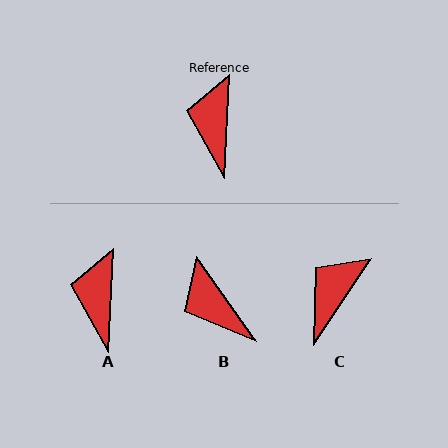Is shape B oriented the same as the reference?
No, it is off by about 38 degrees.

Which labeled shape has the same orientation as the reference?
A.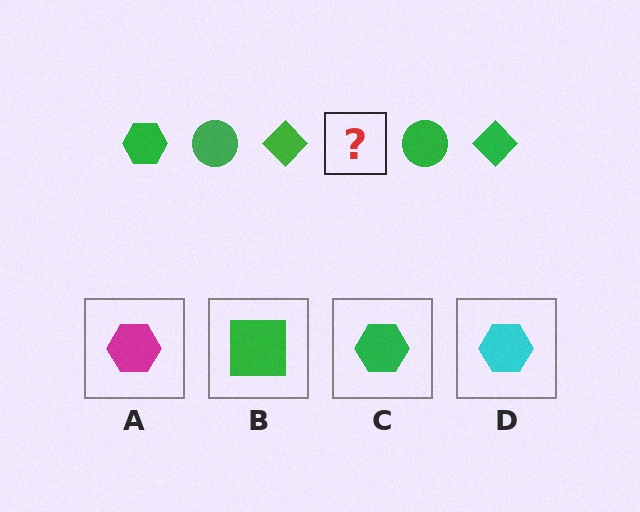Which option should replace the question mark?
Option C.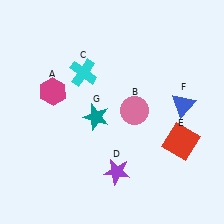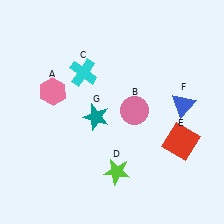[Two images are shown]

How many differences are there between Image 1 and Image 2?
There are 2 differences between the two images.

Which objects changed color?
A changed from magenta to pink. D changed from purple to lime.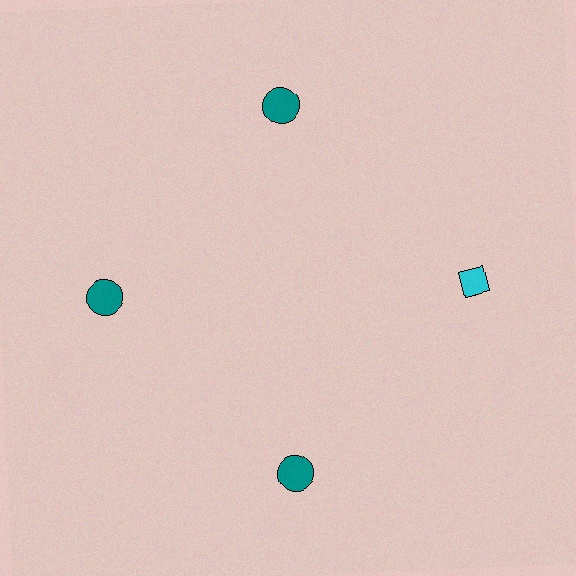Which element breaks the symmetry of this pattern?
The cyan diamond at roughly the 3 o'clock position breaks the symmetry. All other shapes are teal circles.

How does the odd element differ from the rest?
It differs in both color (cyan instead of teal) and shape (diamond instead of circle).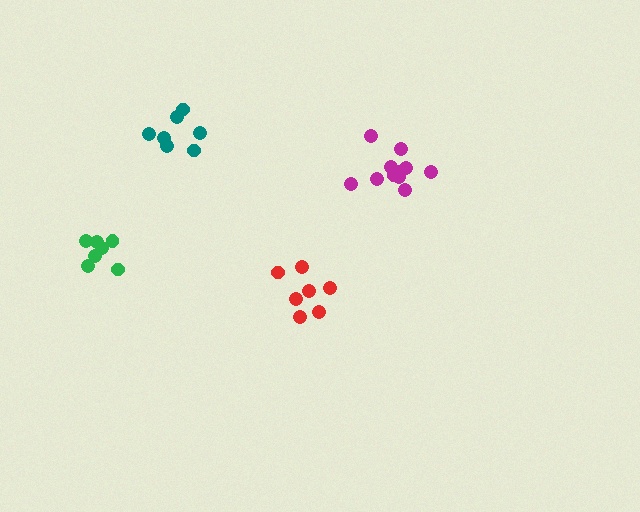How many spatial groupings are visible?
There are 4 spatial groupings.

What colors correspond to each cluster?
The clusters are colored: green, red, teal, magenta.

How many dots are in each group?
Group 1: 7 dots, Group 2: 7 dots, Group 3: 7 dots, Group 4: 11 dots (32 total).